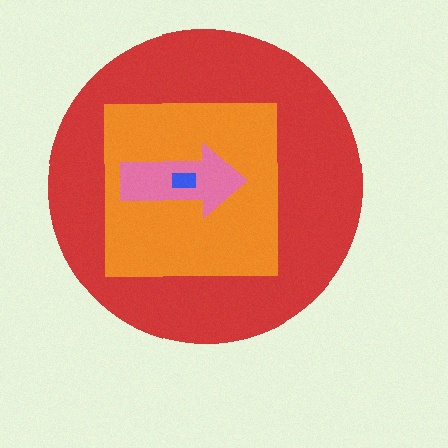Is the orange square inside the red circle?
Yes.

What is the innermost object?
The blue rectangle.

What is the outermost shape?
The red circle.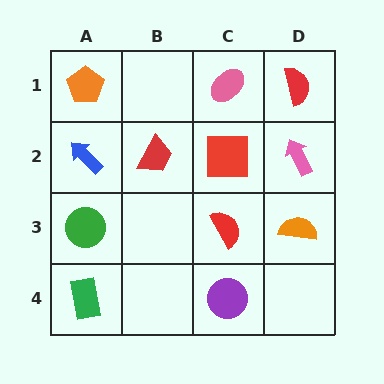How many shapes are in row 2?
4 shapes.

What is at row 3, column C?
A red semicircle.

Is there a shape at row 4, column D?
No, that cell is empty.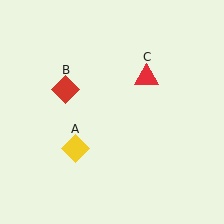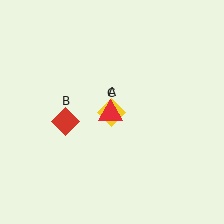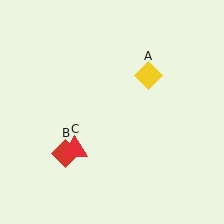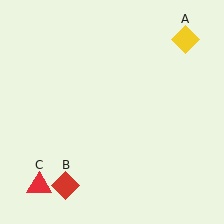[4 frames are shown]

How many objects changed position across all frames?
3 objects changed position: yellow diamond (object A), red diamond (object B), red triangle (object C).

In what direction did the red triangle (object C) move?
The red triangle (object C) moved down and to the left.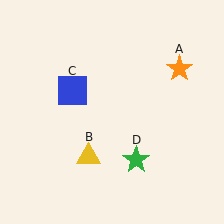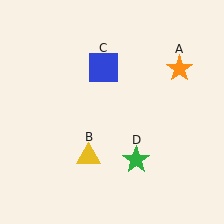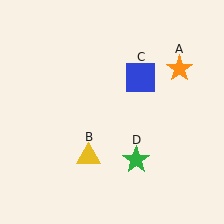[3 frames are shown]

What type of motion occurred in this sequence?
The blue square (object C) rotated clockwise around the center of the scene.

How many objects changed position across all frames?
1 object changed position: blue square (object C).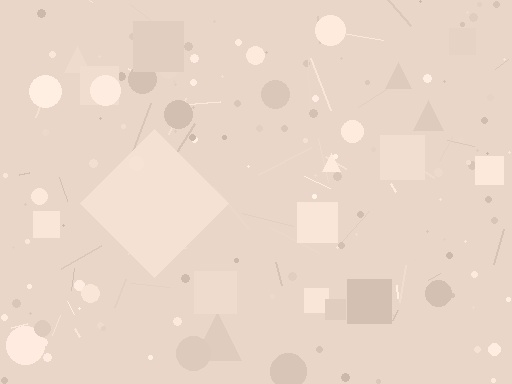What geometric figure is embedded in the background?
A diamond is embedded in the background.